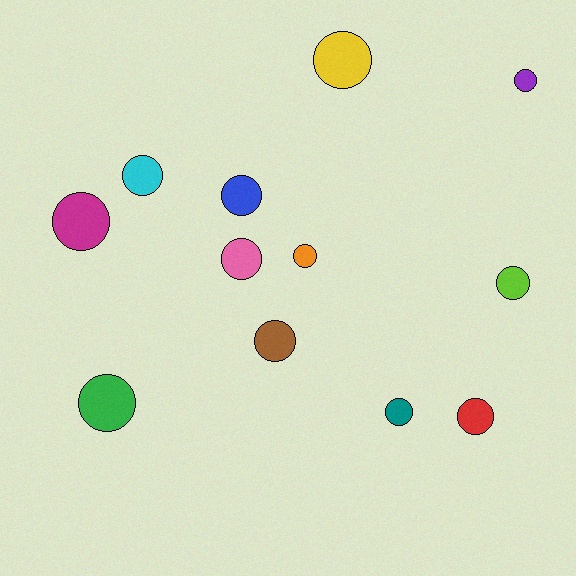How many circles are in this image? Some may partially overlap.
There are 12 circles.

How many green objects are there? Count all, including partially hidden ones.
There is 1 green object.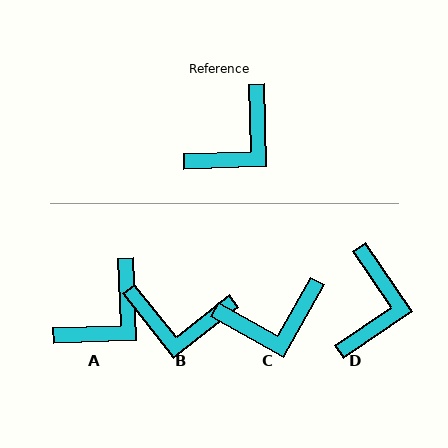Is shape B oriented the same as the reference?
No, it is off by about 54 degrees.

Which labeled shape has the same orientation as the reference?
A.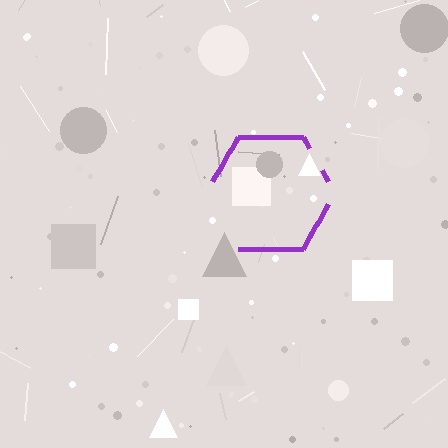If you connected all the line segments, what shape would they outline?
They would outline a hexagon.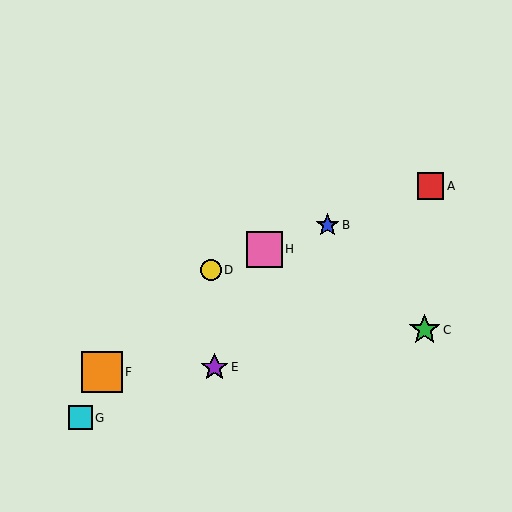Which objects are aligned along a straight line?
Objects A, B, D, H are aligned along a straight line.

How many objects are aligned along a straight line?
4 objects (A, B, D, H) are aligned along a straight line.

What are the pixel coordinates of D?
Object D is at (211, 270).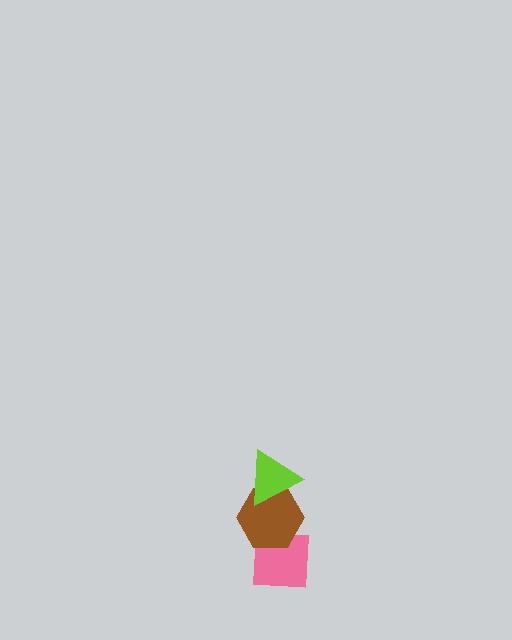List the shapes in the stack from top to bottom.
From top to bottom: the lime triangle, the brown hexagon, the pink square.